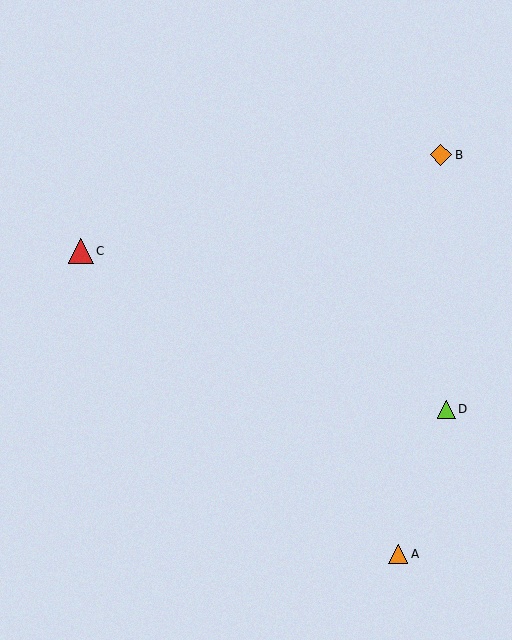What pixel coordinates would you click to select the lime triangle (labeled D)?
Click at (446, 409) to select the lime triangle D.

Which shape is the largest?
The red triangle (labeled C) is the largest.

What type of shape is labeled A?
Shape A is an orange triangle.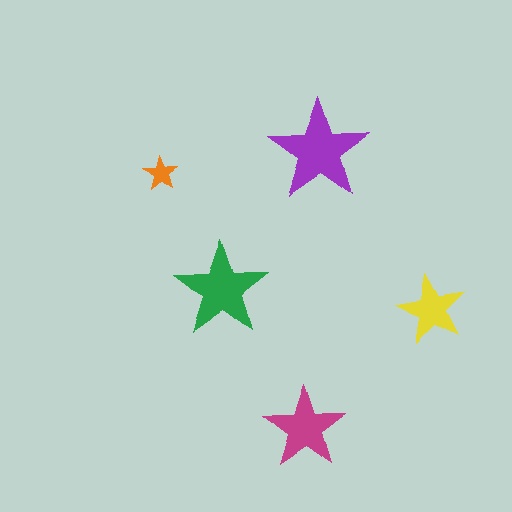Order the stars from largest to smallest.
the purple one, the green one, the magenta one, the yellow one, the orange one.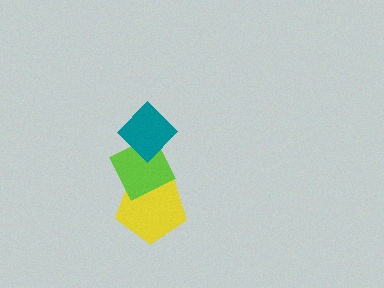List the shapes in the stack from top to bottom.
From top to bottom: the teal diamond, the lime diamond, the yellow pentagon.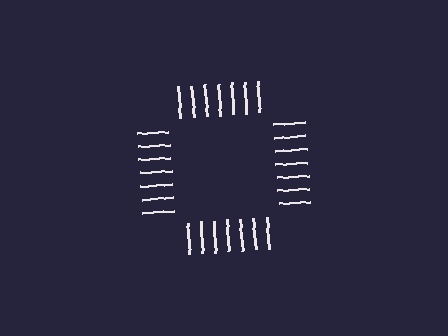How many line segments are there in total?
28 — 7 along each of the 4 edges.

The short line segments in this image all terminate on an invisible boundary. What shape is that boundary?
An illusory square — the line segments terminate on its edges but no continuous stroke is drawn.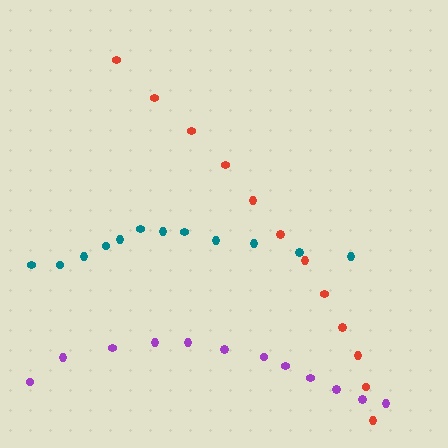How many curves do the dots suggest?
There are 3 distinct paths.